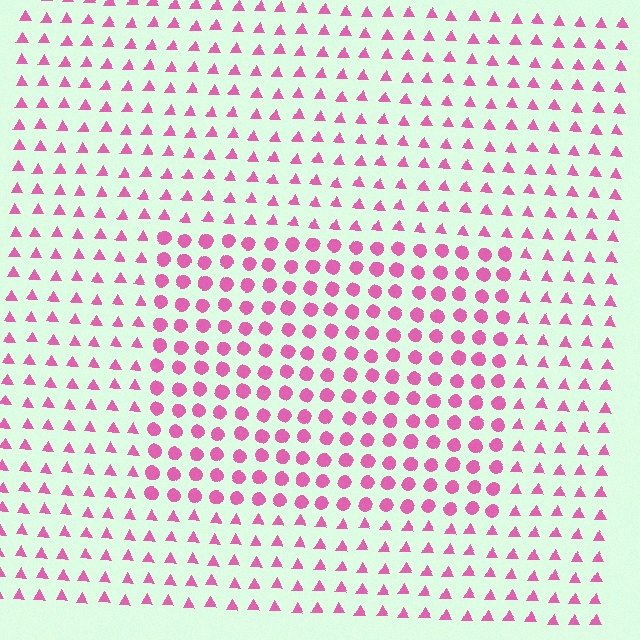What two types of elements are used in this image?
The image uses circles inside the rectangle region and triangles outside it.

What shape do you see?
I see a rectangle.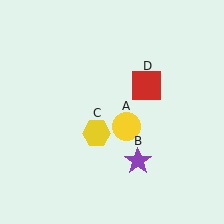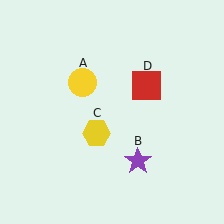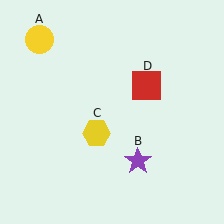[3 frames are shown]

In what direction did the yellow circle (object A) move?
The yellow circle (object A) moved up and to the left.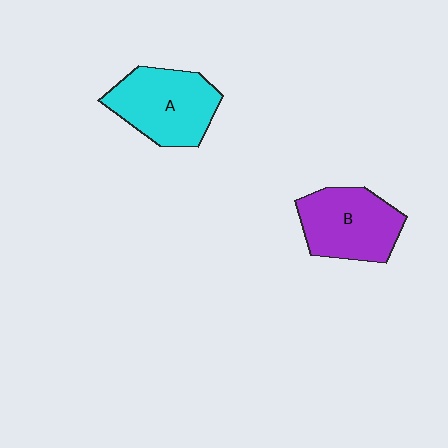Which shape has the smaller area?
Shape B (purple).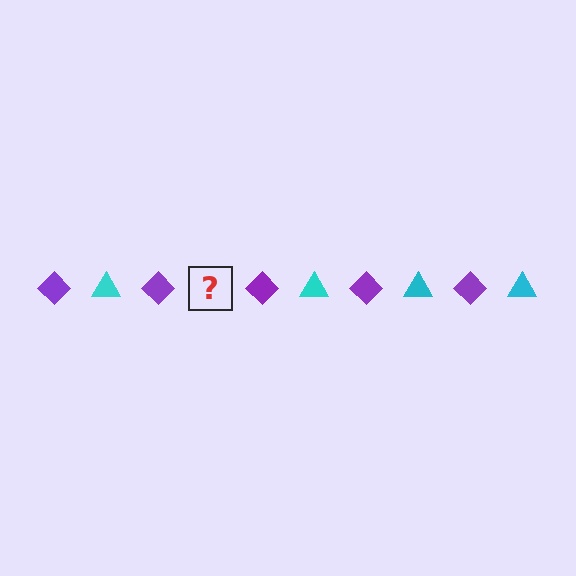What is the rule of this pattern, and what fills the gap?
The rule is that the pattern alternates between purple diamond and cyan triangle. The gap should be filled with a cyan triangle.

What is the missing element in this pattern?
The missing element is a cyan triangle.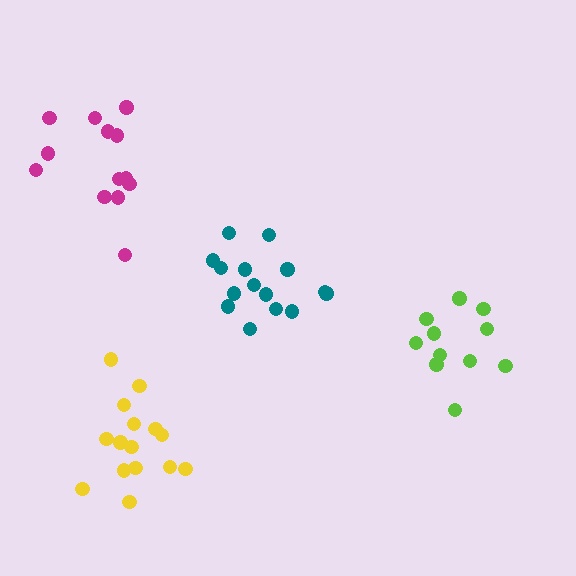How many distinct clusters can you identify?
There are 4 distinct clusters.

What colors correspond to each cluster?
The clusters are colored: teal, yellow, lime, magenta.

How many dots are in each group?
Group 1: 15 dots, Group 2: 15 dots, Group 3: 11 dots, Group 4: 13 dots (54 total).